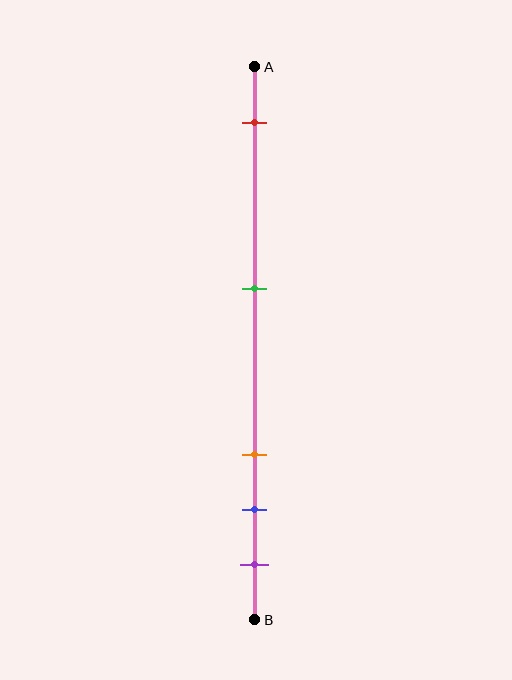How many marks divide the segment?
There are 5 marks dividing the segment.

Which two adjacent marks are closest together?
The blue and purple marks are the closest adjacent pair.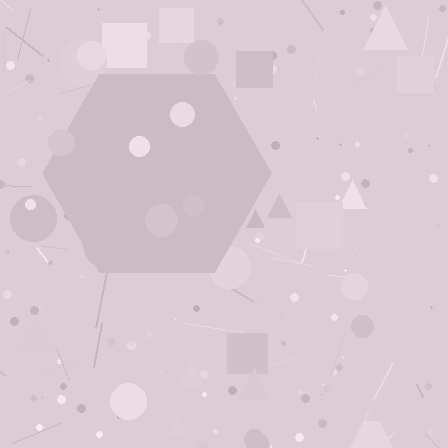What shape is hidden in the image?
A hexagon is hidden in the image.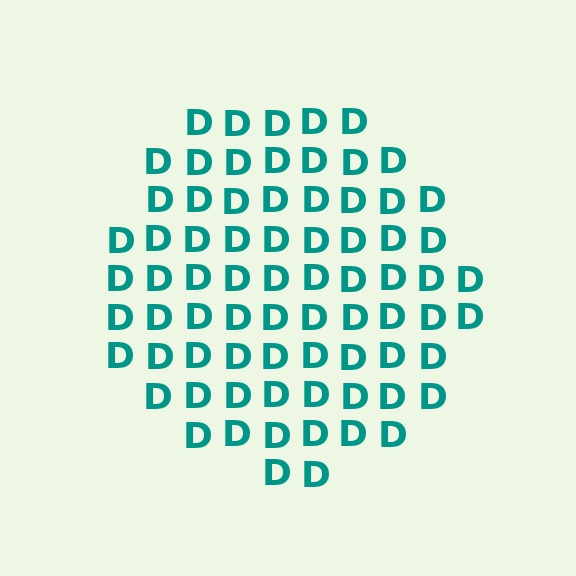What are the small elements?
The small elements are letter D's.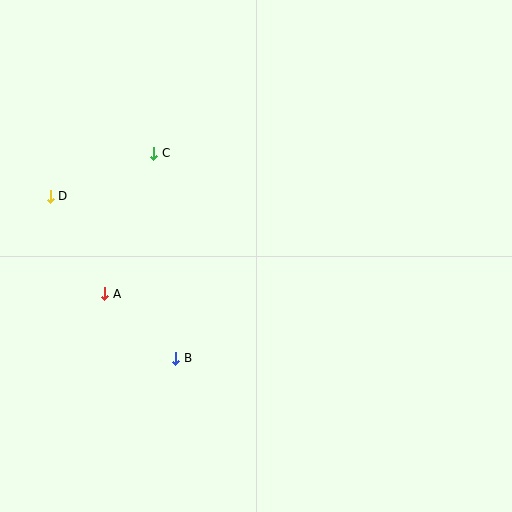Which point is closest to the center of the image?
Point B at (176, 358) is closest to the center.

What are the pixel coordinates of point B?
Point B is at (176, 358).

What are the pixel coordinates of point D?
Point D is at (50, 196).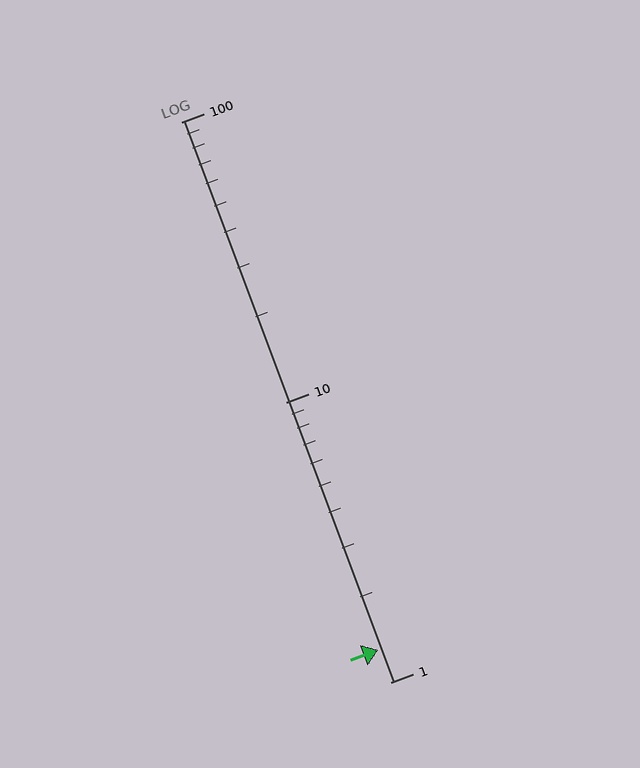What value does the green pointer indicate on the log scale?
The pointer indicates approximately 1.3.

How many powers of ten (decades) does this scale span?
The scale spans 2 decades, from 1 to 100.